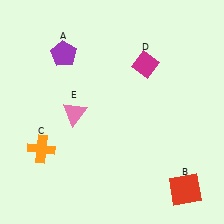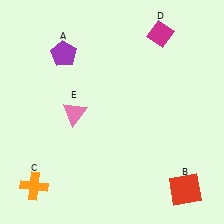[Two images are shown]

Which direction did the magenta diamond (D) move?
The magenta diamond (D) moved up.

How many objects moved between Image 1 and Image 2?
2 objects moved between the two images.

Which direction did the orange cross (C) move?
The orange cross (C) moved down.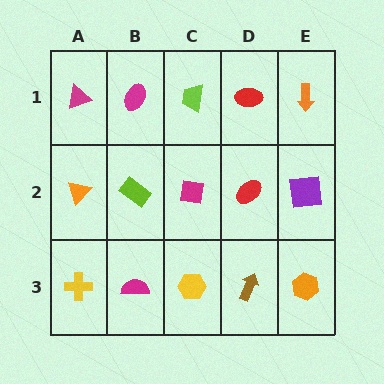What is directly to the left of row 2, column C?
A lime rectangle.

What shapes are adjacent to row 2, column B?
A magenta ellipse (row 1, column B), a magenta semicircle (row 3, column B), an orange triangle (row 2, column A), a magenta square (row 2, column C).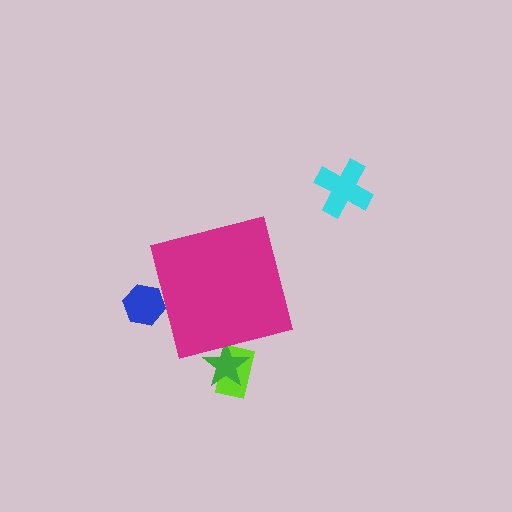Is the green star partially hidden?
Yes, the green star is partially hidden behind the magenta square.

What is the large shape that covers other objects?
A magenta square.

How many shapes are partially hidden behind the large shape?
3 shapes are partially hidden.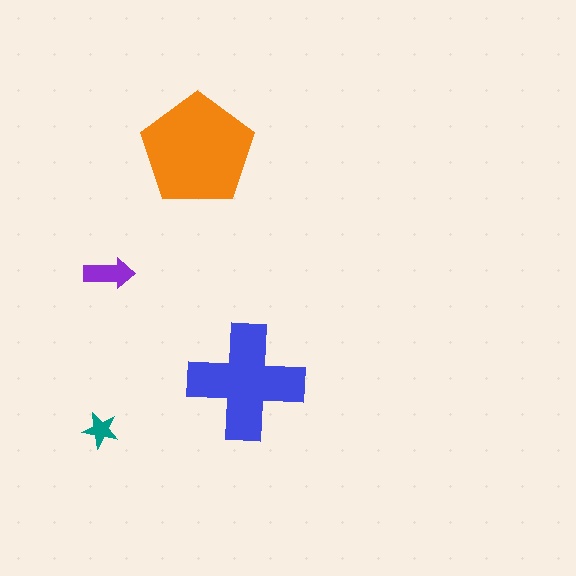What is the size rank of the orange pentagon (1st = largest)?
1st.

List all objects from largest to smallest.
The orange pentagon, the blue cross, the purple arrow, the teal star.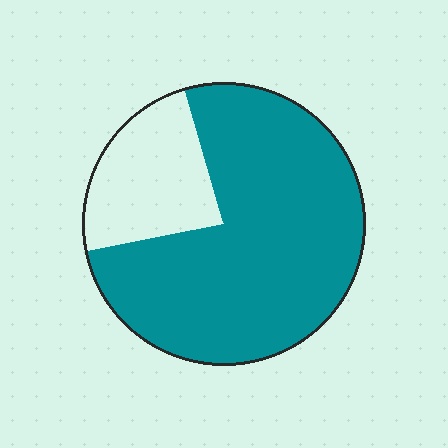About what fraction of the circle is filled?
About three quarters (3/4).